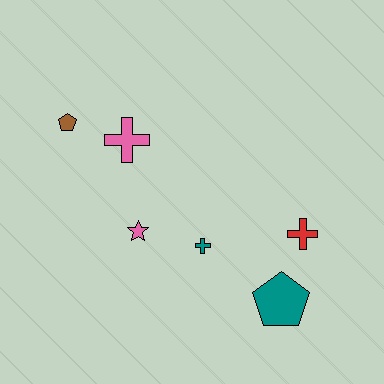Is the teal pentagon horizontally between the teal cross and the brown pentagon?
No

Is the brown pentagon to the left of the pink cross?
Yes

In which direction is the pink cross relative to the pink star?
The pink cross is above the pink star.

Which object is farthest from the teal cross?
The brown pentagon is farthest from the teal cross.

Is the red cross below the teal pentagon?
No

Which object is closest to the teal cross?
The pink star is closest to the teal cross.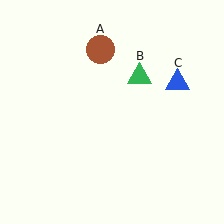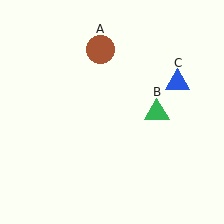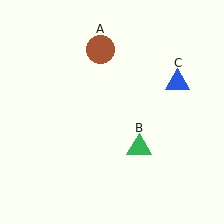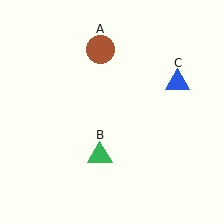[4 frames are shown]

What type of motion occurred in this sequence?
The green triangle (object B) rotated clockwise around the center of the scene.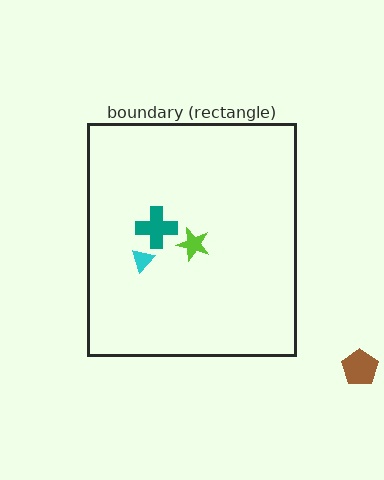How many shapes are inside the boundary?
3 inside, 1 outside.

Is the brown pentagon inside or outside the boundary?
Outside.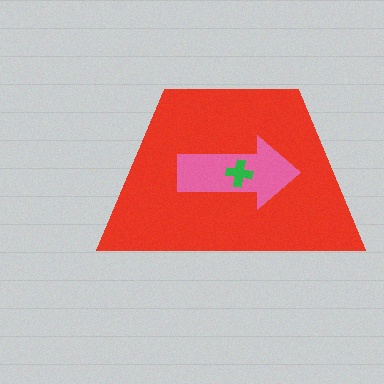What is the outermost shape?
The red trapezoid.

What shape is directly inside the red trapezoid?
The pink arrow.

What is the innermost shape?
The green cross.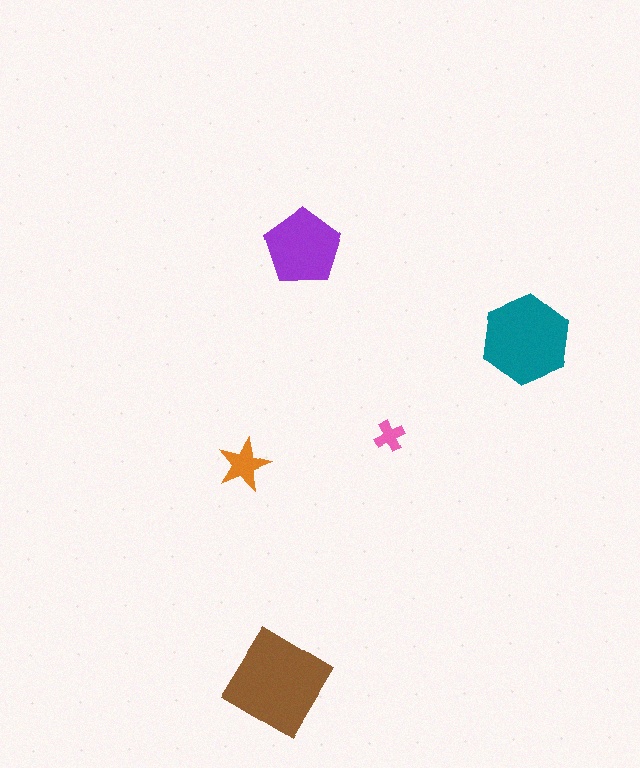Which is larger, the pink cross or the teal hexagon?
The teal hexagon.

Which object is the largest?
The brown diamond.